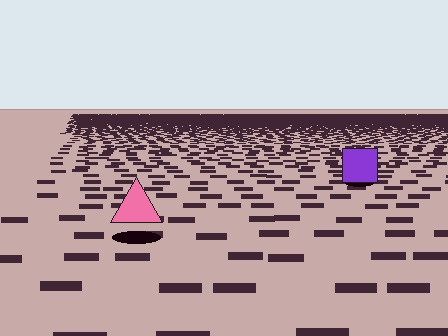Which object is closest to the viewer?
The pink triangle is closest. The texture marks near it are larger and more spread out.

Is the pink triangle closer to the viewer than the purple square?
Yes. The pink triangle is closer — you can tell from the texture gradient: the ground texture is coarser near it.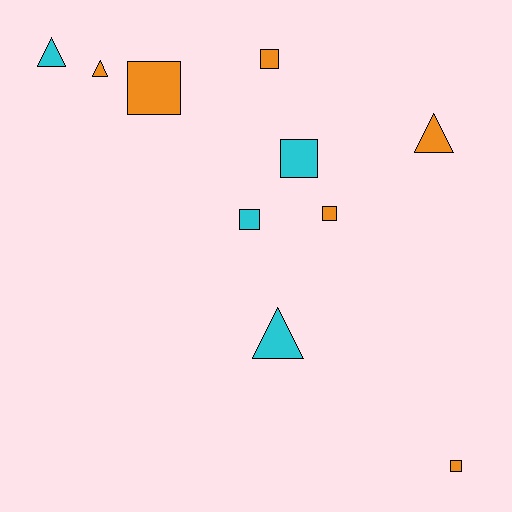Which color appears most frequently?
Orange, with 6 objects.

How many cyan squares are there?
There are 2 cyan squares.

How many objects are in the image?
There are 10 objects.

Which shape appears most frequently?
Square, with 6 objects.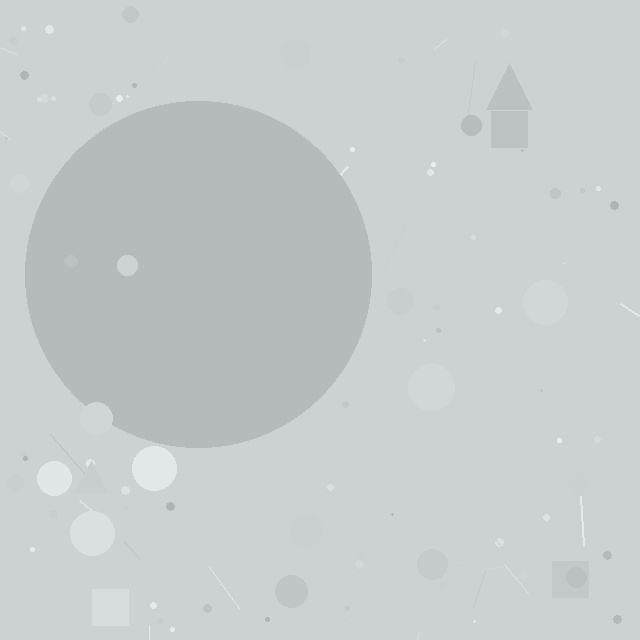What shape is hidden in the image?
A circle is hidden in the image.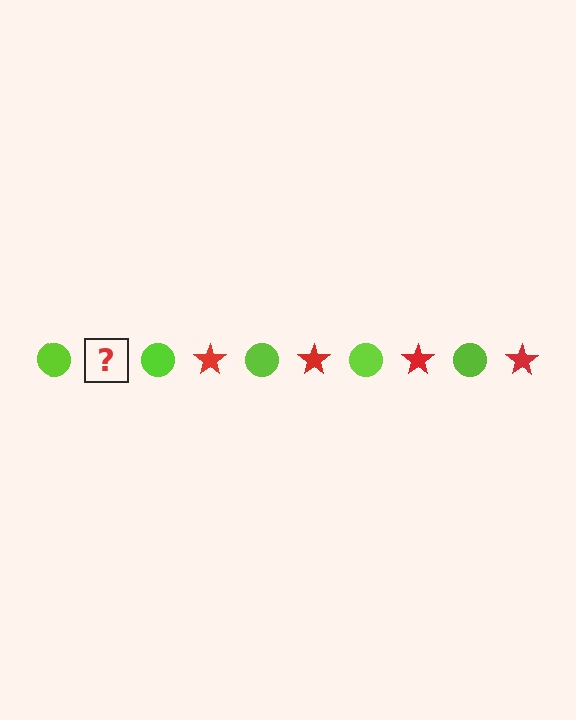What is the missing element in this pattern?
The missing element is a red star.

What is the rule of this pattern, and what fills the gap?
The rule is that the pattern alternates between lime circle and red star. The gap should be filled with a red star.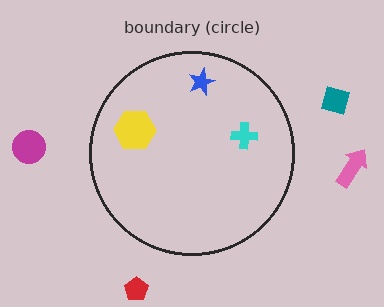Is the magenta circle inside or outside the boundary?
Outside.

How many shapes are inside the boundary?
3 inside, 4 outside.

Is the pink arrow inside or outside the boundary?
Outside.